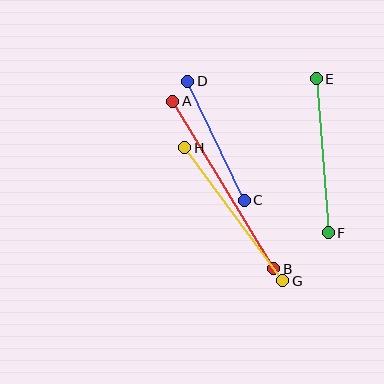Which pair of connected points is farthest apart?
Points A and B are farthest apart.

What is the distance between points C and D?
The distance is approximately 131 pixels.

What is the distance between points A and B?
The distance is approximately 195 pixels.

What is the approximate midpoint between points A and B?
The midpoint is at approximately (223, 185) pixels.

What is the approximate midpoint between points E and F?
The midpoint is at approximately (322, 156) pixels.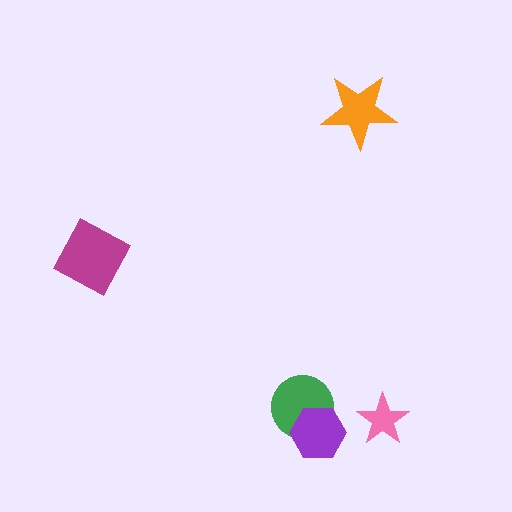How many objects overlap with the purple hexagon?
1 object overlaps with the purple hexagon.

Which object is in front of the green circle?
The purple hexagon is in front of the green circle.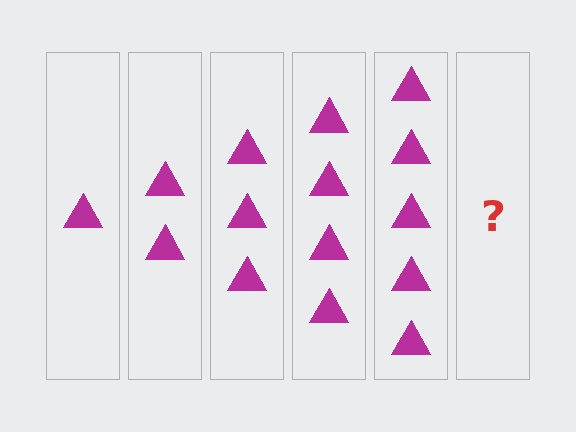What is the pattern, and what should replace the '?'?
The pattern is that each step adds one more triangle. The '?' should be 6 triangles.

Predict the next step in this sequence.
The next step is 6 triangles.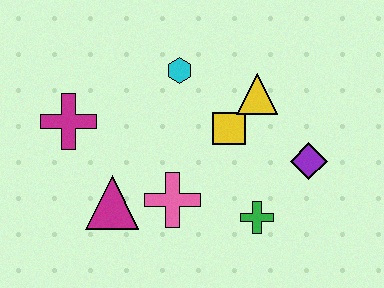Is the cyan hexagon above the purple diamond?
Yes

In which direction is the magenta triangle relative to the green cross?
The magenta triangle is to the left of the green cross.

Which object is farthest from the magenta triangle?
The purple diamond is farthest from the magenta triangle.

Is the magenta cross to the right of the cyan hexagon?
No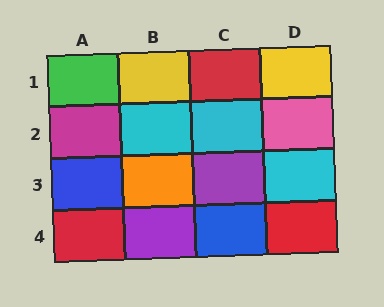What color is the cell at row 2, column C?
Cyan.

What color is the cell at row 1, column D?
Yellow.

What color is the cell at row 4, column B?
Purple.